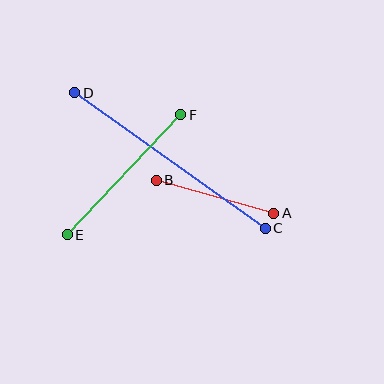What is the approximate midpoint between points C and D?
The midpoint is at approximately (170, 161) pixels.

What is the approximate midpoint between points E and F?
The midpoint is at approximately (124, 175) pixels.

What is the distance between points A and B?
The distance is approximately 122 pixels.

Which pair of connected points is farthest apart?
Points C and D are farthest apart.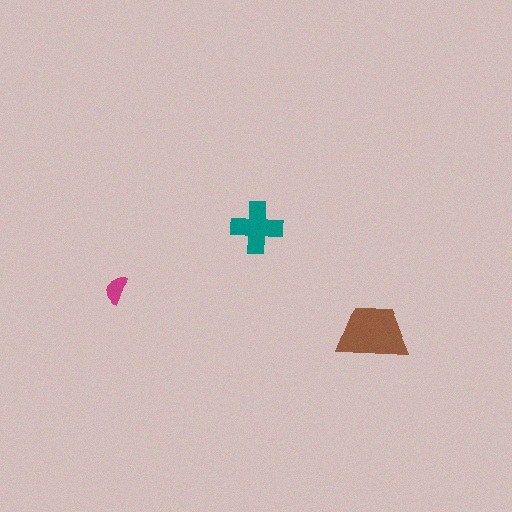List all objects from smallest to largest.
The magenta semicircle, the teal cross, the brown trapezoid.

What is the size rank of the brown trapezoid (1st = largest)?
1st.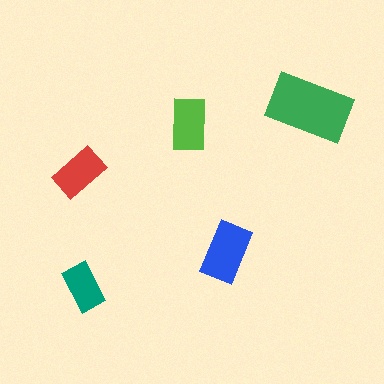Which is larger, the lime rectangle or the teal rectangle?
The lime one.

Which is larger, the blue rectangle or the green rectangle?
The green one.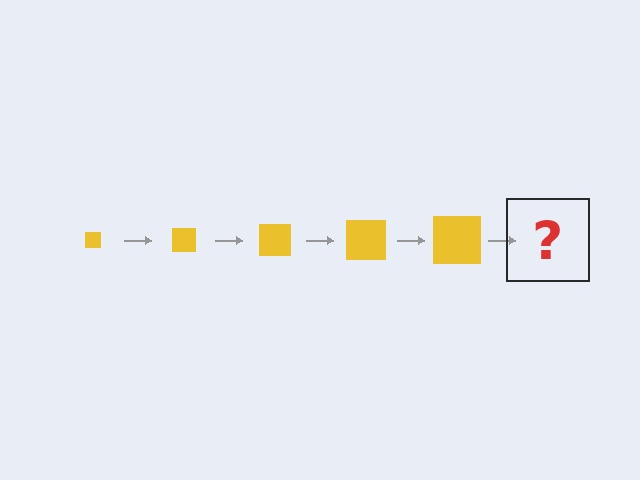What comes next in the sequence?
The next element should be a yellow square, larger than the previous one.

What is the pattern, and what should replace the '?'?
The pattern is that the square gets progressively larger each step. The '?' should be a yellow square, larger than the previous one.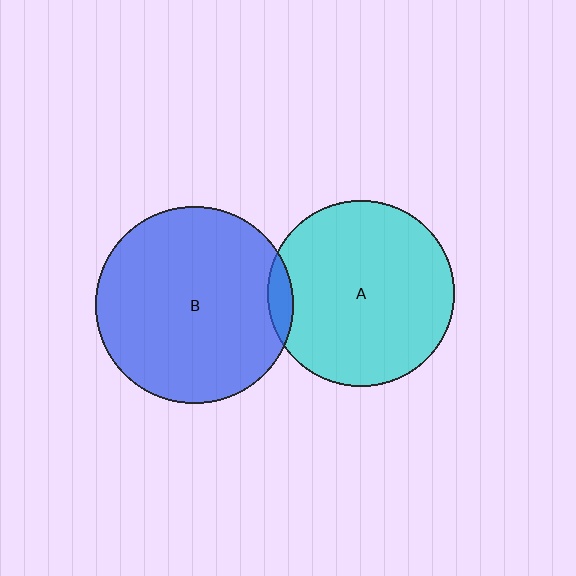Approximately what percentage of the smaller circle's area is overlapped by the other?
Approximately 5%.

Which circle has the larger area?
Circle B (blue).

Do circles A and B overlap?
Yes.